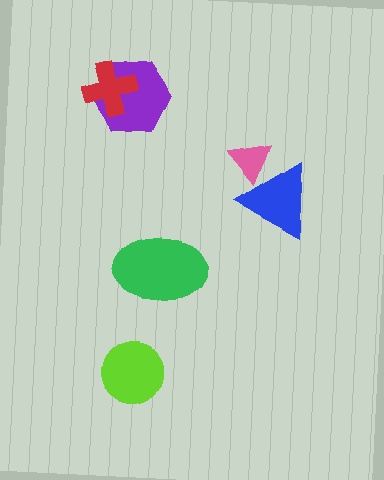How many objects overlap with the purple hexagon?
1 object overlaps with the purple hexagon.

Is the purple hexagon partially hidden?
Yes, it is partially covered by another shape.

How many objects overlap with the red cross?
1 object overlaps with the red cross.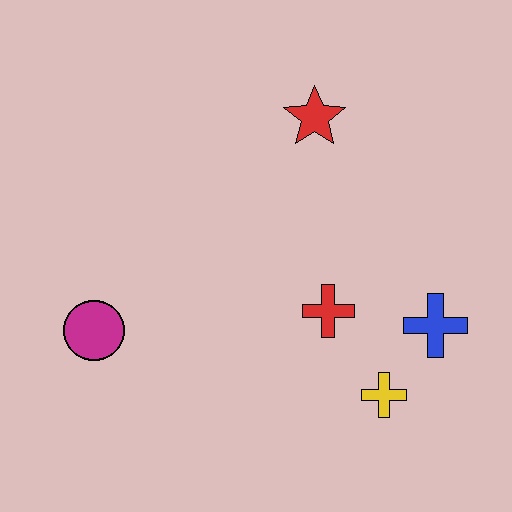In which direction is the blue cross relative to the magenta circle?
The blue cross is to the right of the magenta circle.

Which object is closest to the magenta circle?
The red cross is closest to the magenta circle.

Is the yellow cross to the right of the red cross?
Yes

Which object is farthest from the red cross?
The magenta circle is farthest from the red cross.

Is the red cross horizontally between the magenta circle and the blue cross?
Yes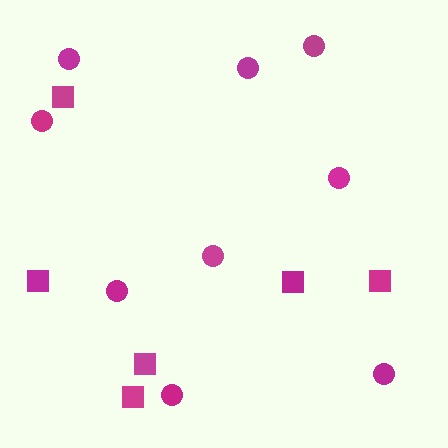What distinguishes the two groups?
There are 2 groups: one group of circles (9) and one group of squares (6).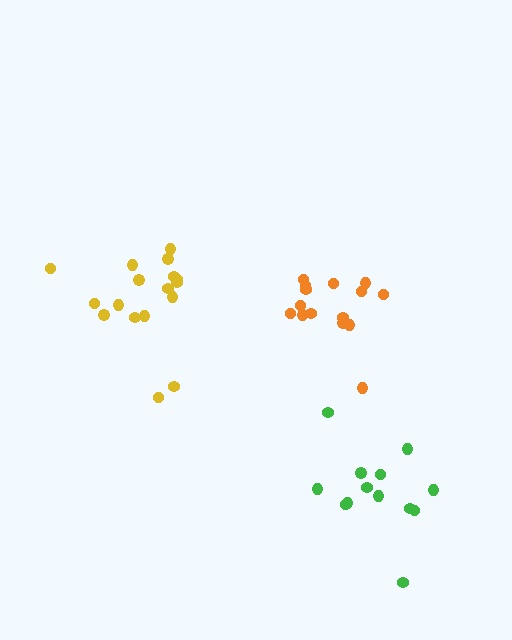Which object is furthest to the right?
The green cluster is rightmost.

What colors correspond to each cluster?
The clusters are colored: yellow, orange, green.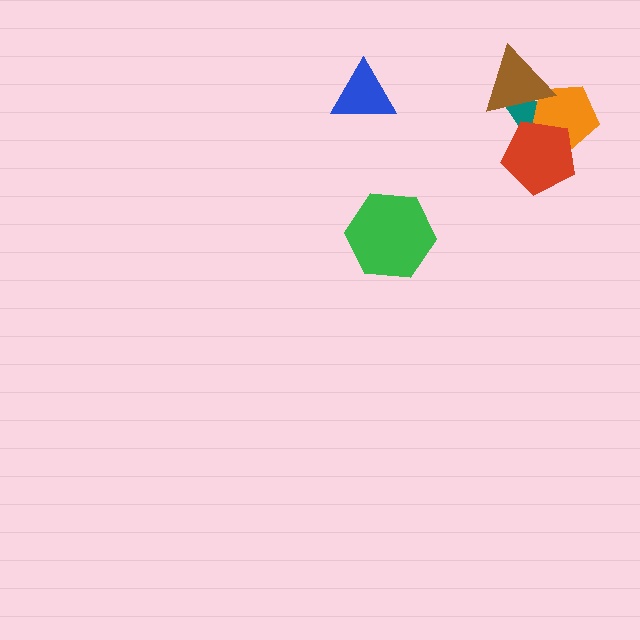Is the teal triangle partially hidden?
Yes, it is partially covered by another shape.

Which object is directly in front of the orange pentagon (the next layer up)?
The red pentagon is directly in front of the orange pentagon.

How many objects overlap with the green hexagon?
0 objects overlap with the green hexagon.